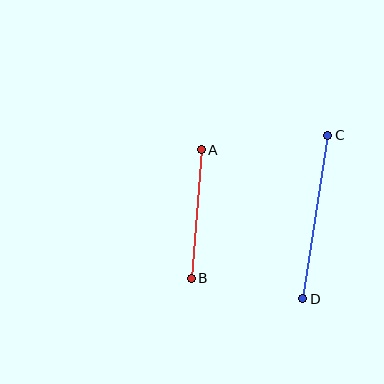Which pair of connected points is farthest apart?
Points C and D are farthest apart.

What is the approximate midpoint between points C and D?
The midpoint is at approximately (315, 217) pixels.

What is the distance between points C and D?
The distance is approximately 166 pixels.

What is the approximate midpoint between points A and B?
The midpoint is at approximately (196, 214) pixels.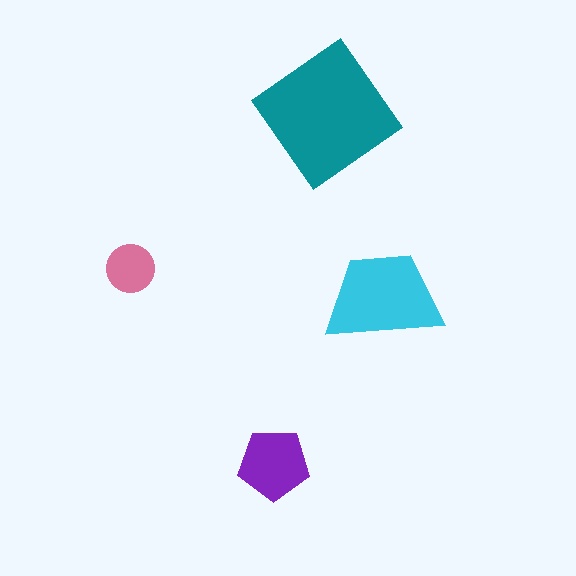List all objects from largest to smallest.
The teal diamond, the cyan trapezoid, the purple pentagon, the pink circle.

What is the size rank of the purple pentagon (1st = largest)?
3rd.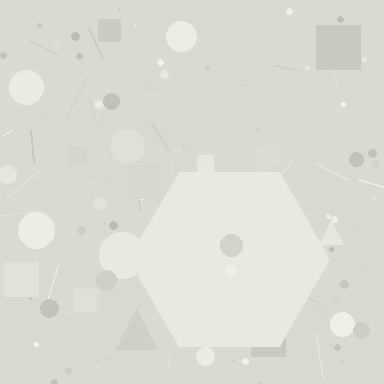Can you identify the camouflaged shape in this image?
The camouflaged shape is a hexagon.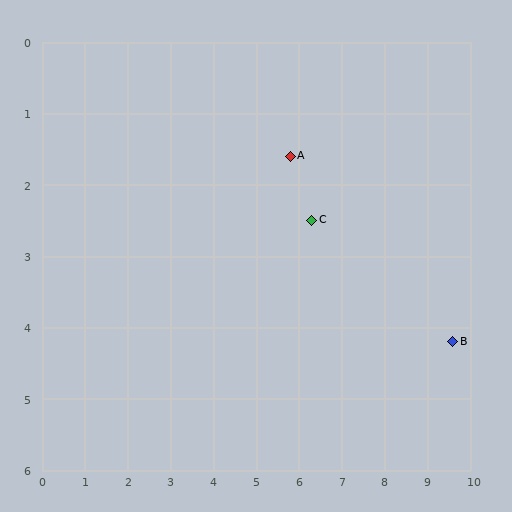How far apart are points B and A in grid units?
Points B and A are about 4.6 grid units apart.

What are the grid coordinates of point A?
Point A is at approximately (5.8, 1.6).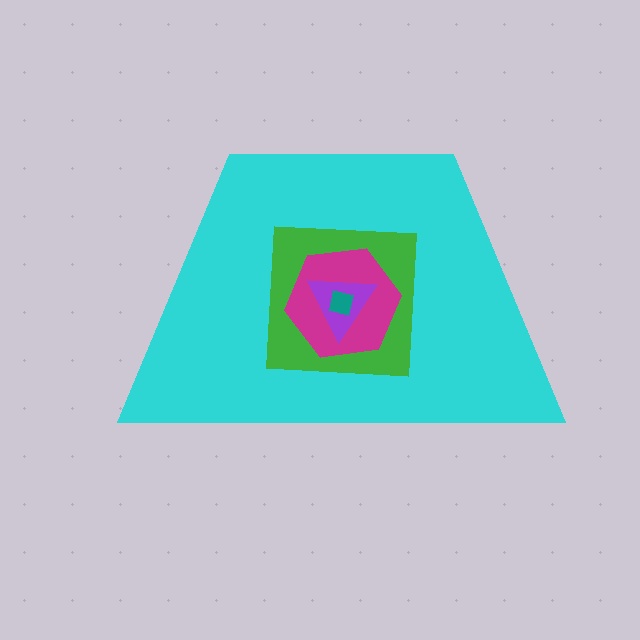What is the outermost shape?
The cyan trapezoid.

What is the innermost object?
The teal square.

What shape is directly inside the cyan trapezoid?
The green square.